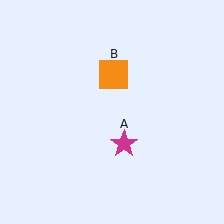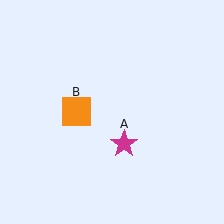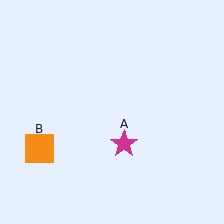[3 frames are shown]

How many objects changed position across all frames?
1 object changed position: orange square (object B).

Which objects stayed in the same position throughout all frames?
Magenta star (object A) remained stationary.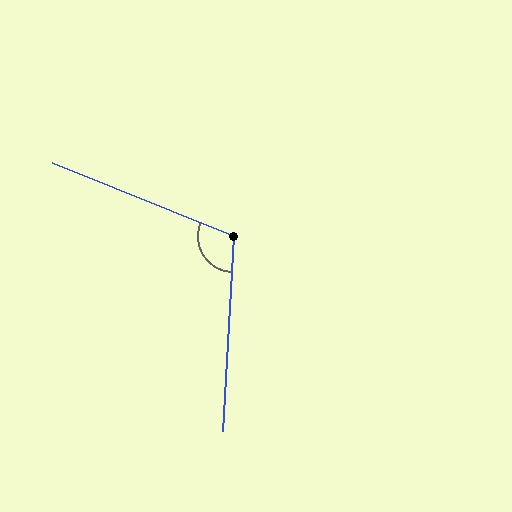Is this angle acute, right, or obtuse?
It is obtuse.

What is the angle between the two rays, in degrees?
Approximately 109 degrees.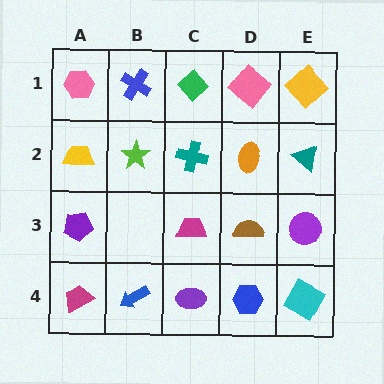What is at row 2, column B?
A lime star.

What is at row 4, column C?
A purple ellipse.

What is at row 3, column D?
A brown semicircle.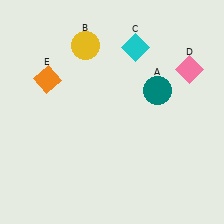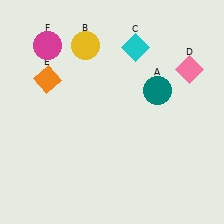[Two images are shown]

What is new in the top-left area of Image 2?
A magenta circle (F) was added in the top-left area of Image 2.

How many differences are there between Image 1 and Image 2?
There is 1 difference between the two images.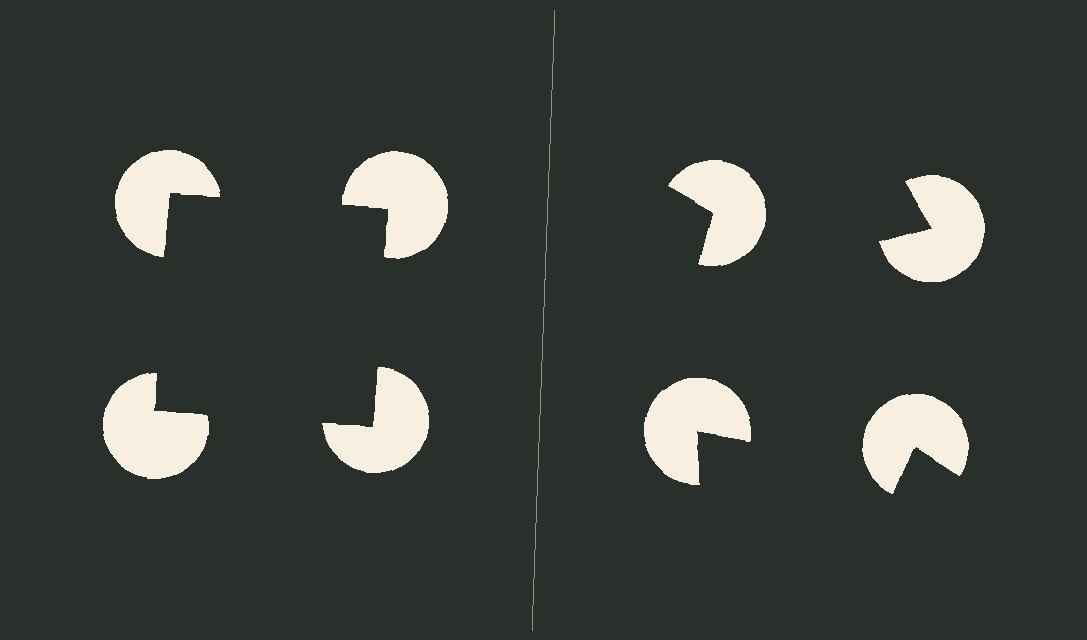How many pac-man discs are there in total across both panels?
8 — 4 on each side.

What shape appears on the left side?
An illusory square.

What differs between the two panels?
The pac-man discs are positioned identically on both sides; only the wedge orientations differ. On the left they align to a square; on the right they are misaligned.